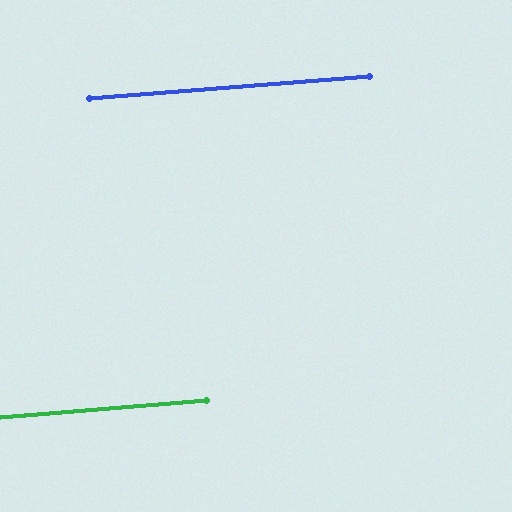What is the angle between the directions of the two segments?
Approximately 0 degrees.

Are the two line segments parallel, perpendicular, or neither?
Parallel — their directions differ by only 0.2°.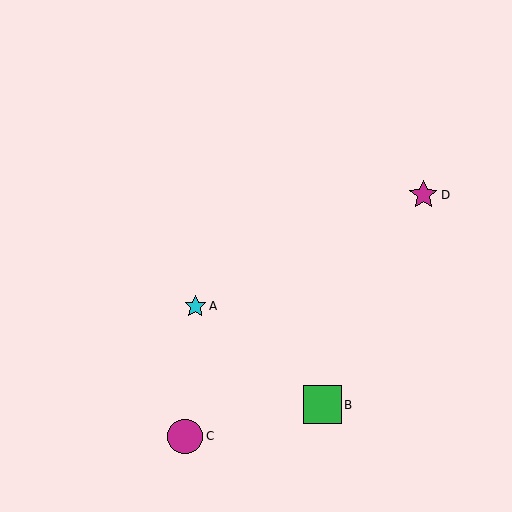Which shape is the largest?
The green square (labeled B) is the largest.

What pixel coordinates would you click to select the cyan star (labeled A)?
Click at (195, 306) to select the cyan star A.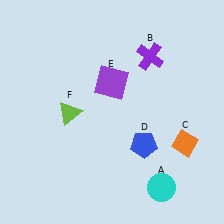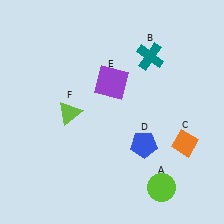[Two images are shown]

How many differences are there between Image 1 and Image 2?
There are 2 differences between the two images.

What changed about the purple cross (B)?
In Image 1, B is purple. In Image 2, it changed to teal.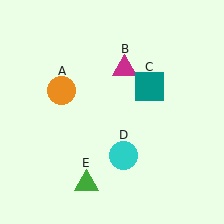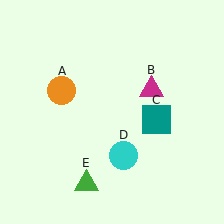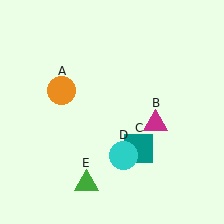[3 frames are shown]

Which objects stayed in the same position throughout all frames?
Orange circle (object A) and cyan circle (object D) and green triangle (object E) remained stationary.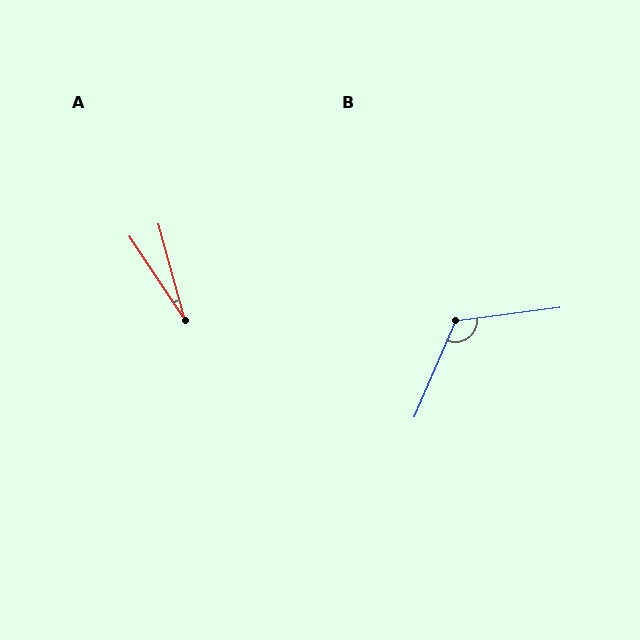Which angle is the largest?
B, at approximately 121 degrees.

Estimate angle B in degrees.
Approximately 121 degrees.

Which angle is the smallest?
A, at approximately 19 degrees.